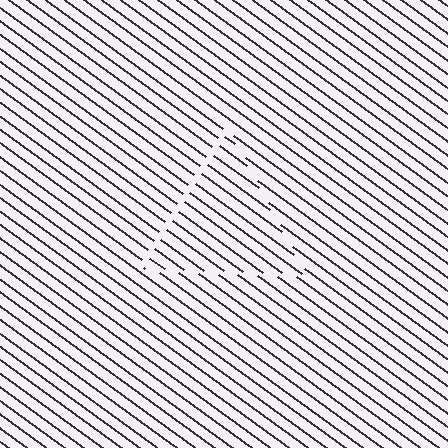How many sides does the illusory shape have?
3 sides — the line-ends trace a triangle.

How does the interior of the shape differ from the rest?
The interior of the shape contains the same grating, shifted by half a period — the contour is defined by the phase discontinuity where line-ends from the inner and outer gratings abut.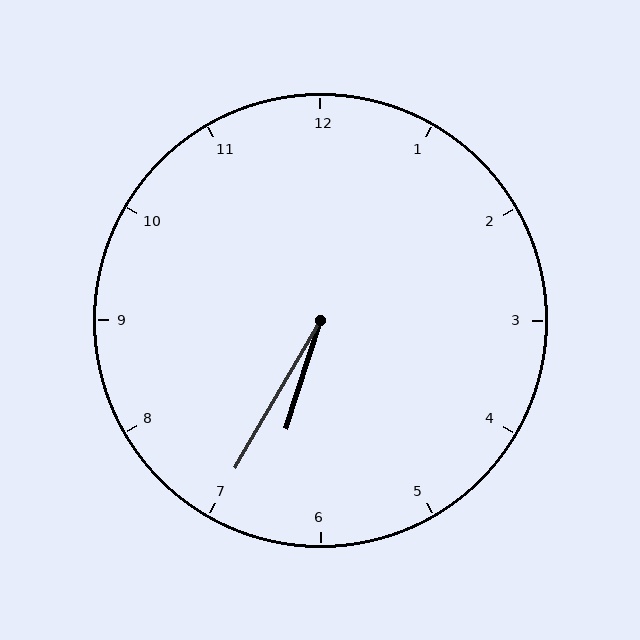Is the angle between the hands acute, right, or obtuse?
It is acute.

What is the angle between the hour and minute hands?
Approximately 12 degrees.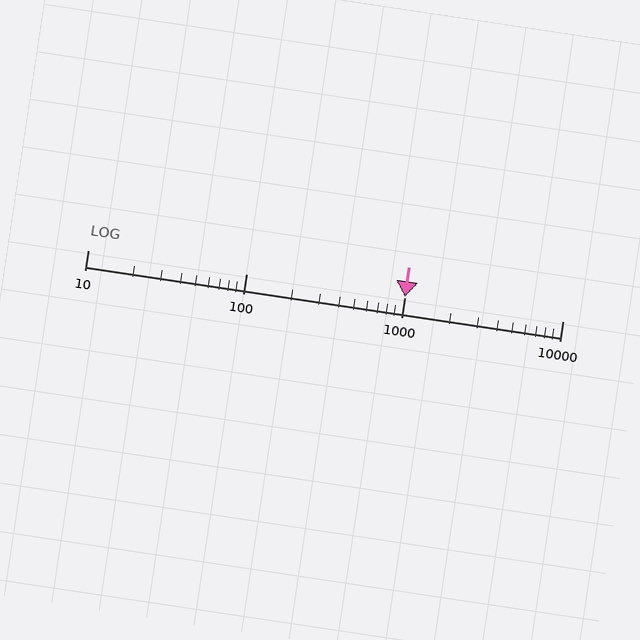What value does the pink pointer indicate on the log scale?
The pointer indicates approximately 1000.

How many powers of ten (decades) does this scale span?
The scale spans 3 decades, from 10 to 10000.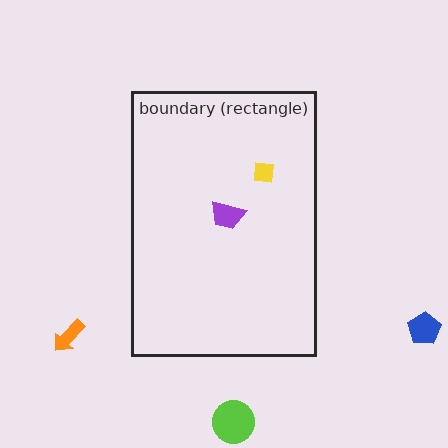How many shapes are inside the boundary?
2 inside, 3 outside.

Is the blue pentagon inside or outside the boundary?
Outside.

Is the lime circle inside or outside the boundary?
Outside.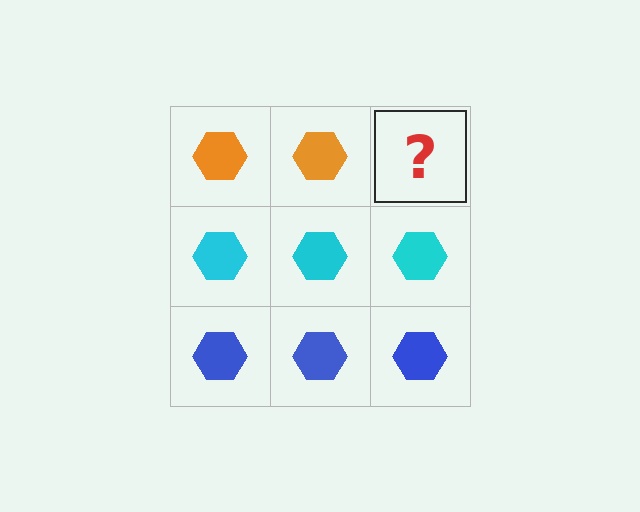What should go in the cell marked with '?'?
The missing cell should contain an orange hexagon.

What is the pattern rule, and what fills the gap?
The rule is that each row has a consistent color. The gap should be filled with an orange hexagon.